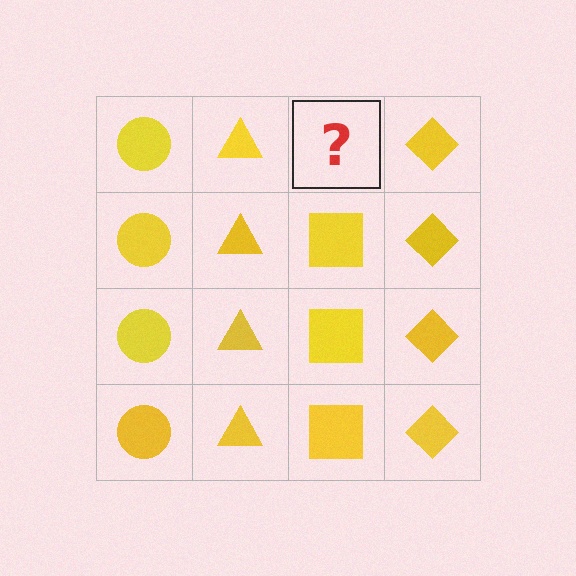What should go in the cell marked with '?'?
The missing cell should contain a yellow square.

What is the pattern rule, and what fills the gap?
The rule is that each column has a consistent shape. The gap should be filled with a yellow square.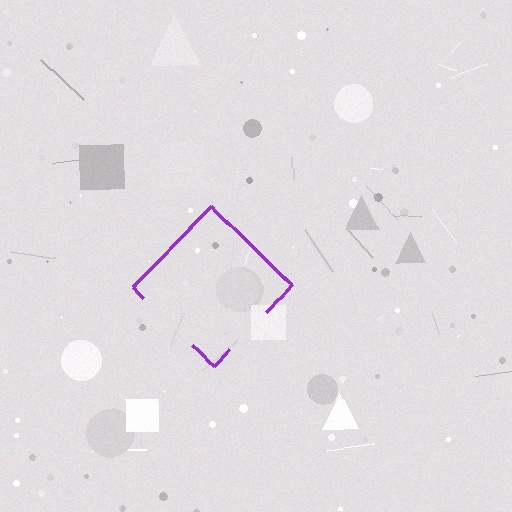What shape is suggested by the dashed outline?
The dashed outline suggests a diamond.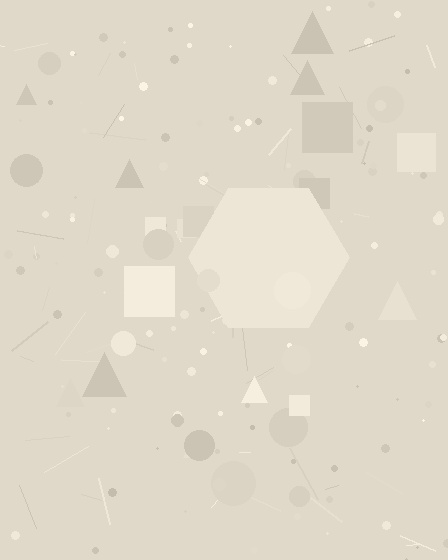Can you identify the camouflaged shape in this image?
The camouflaged shape is a hexagon.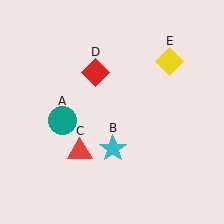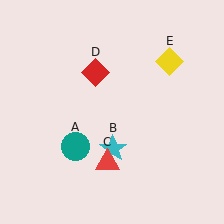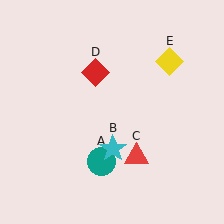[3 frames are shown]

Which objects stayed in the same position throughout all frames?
Cyan star (object B) and red diamond (object D) and yellow diamond (object E) remained stationary.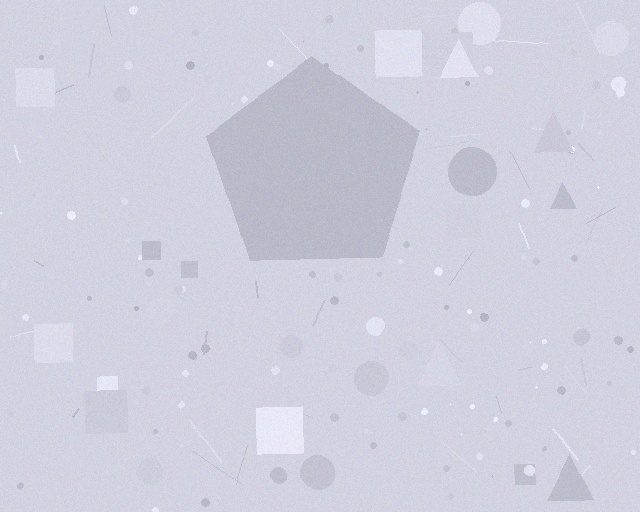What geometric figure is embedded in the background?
A pentagon is embedded in the background.